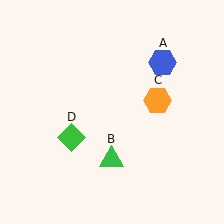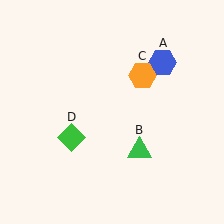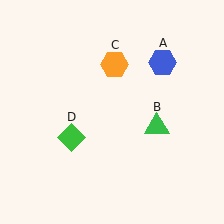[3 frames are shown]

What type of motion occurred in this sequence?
The green triangle (object B), orange hexagon (object C) rotated counterclockwise around the center of the scene.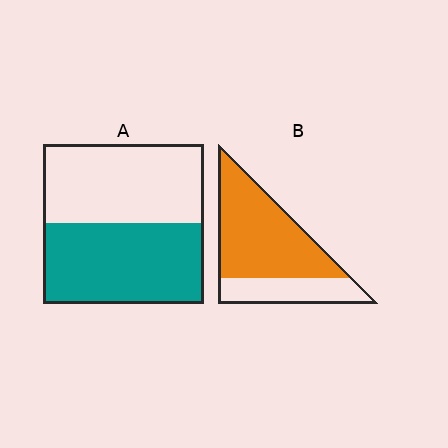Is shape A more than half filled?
Roughly half.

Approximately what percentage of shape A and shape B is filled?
A is approximately 50% and B is approximately 70%.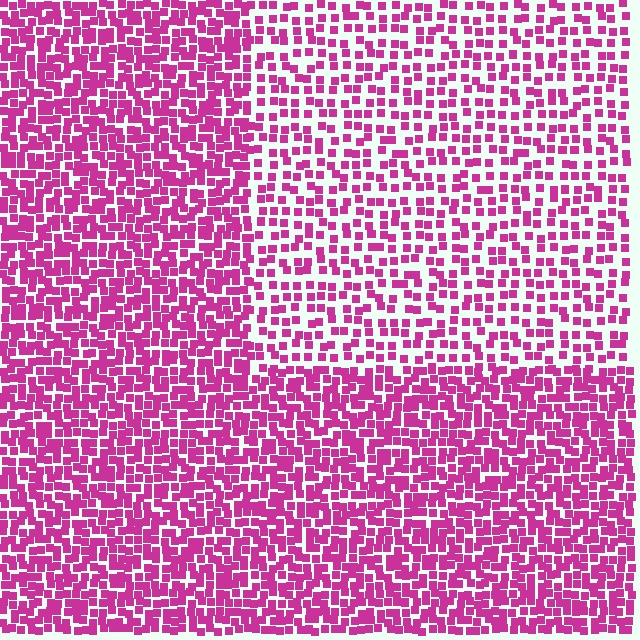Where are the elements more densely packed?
The elements are more densely packed outside the rectangle boundary.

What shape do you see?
I see a rectangle.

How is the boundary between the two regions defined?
The boundary is defined by a change in element density (approximately 1.8x ratio). All elements are the same color, size, and shape.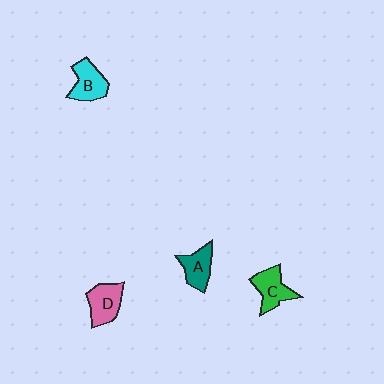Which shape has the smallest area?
Shape A (teal).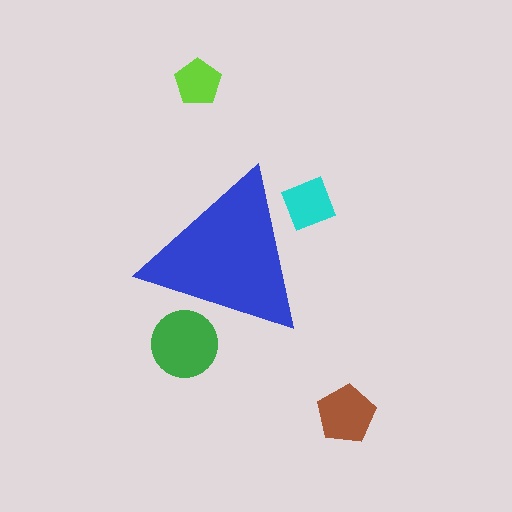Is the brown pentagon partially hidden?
No, the brown pentagon is fully visible.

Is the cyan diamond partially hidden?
Yes, the cyan diamond is partially hidden behind the blue triangle.